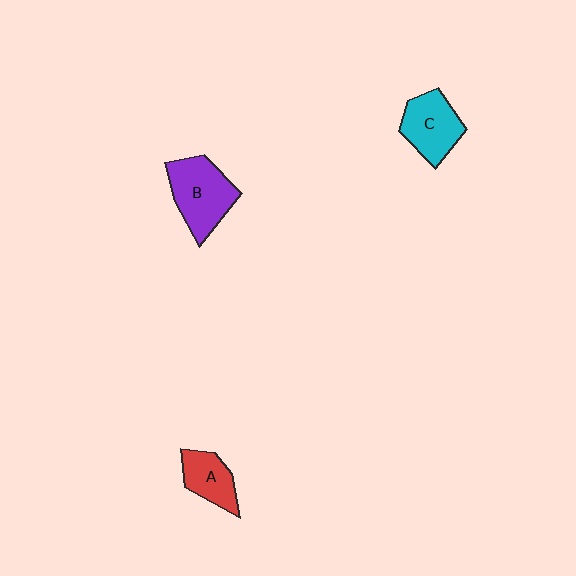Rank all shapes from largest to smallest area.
From largest to smallest: B (purple), C (cyan), A (red).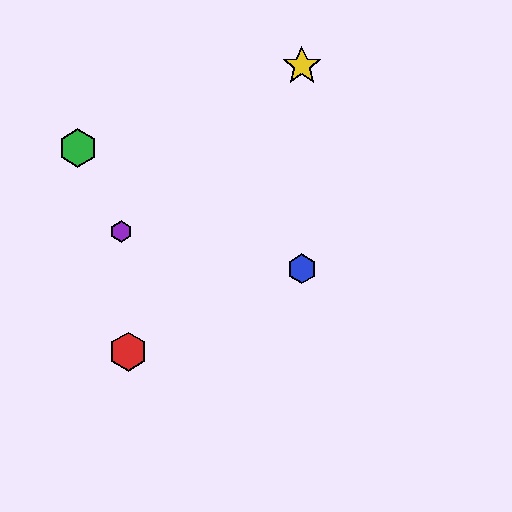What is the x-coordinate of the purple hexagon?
The purple hexagon is at x≈121.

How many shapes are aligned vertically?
2 shapes (the blue hexagon, the yellow star) are aligned vertically.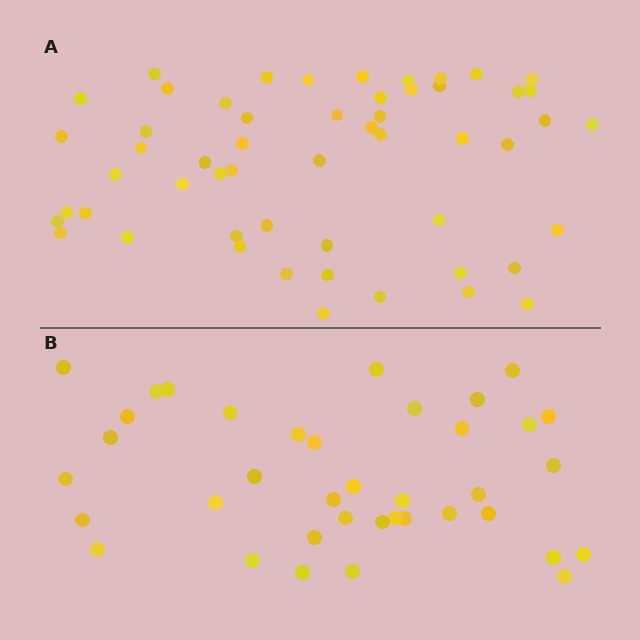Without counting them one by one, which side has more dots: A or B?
Region A (the top region) has more dots.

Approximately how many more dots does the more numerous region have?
Region A has approximately 15 more dots than region B.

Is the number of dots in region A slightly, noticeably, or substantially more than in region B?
Region A has noticeably more, but not dramatically so. The ratio is roughly 1.4 to 1.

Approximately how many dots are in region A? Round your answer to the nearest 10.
About 50 dots. (The exact count is 54, which rounds to 50.)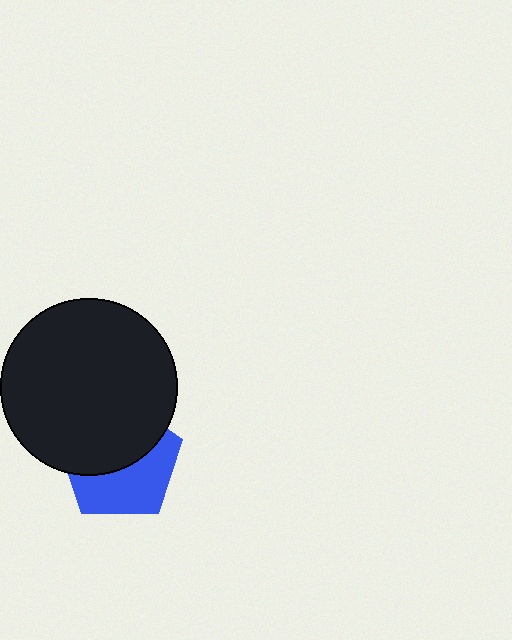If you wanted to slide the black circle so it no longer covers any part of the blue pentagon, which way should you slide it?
Slide it up — that is the most direct way to separate the two shapes.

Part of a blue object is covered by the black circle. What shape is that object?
It is a pentagon.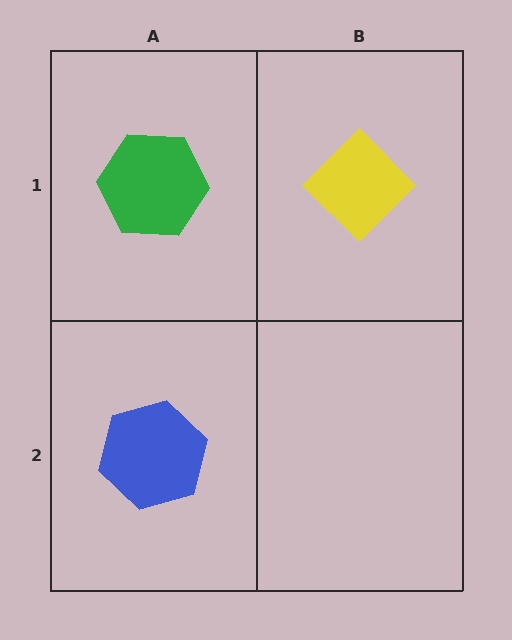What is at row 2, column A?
A blue hexagon.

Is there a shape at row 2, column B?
No, that cell is empty.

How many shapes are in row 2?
1 shape.